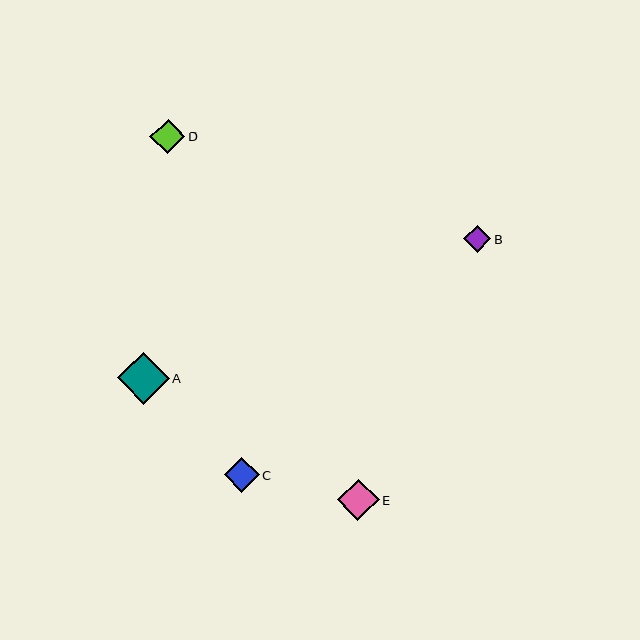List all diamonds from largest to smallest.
From largest to smallest: A, E, C, D, B.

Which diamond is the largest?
Diamond A is the largest with a size of approximately 52 pixels.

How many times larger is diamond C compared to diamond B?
Diamond C is approximately 1.3 times the size of diamond B.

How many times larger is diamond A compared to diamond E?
Diamond A is approximately 1.2 times the size of diamond E.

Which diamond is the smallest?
Diamond B is the smallest with a size of approximately 27 pixels.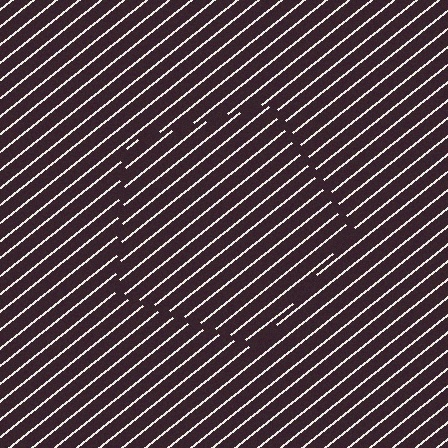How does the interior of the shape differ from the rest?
The interior of the shape contains the same grating, shifted by half a period — the contour is defined by the phase discontinuity where line-ends from the inner and outer gratings abut.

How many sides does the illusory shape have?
5 sides — the line-ends trace a pentagon.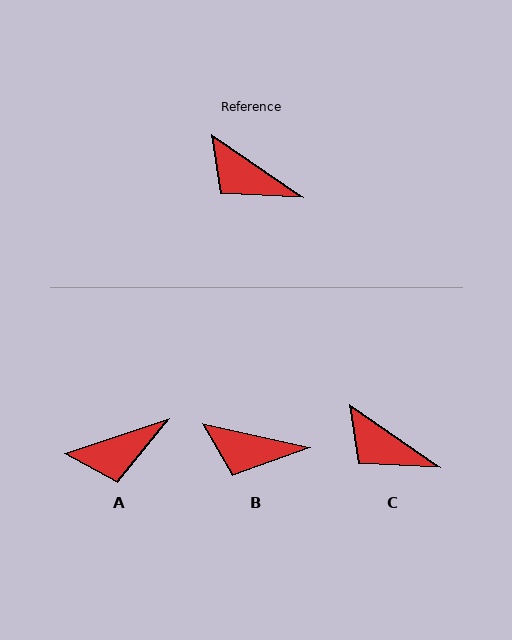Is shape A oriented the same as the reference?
No, it is off by about 53 degrees.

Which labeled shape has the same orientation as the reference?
C.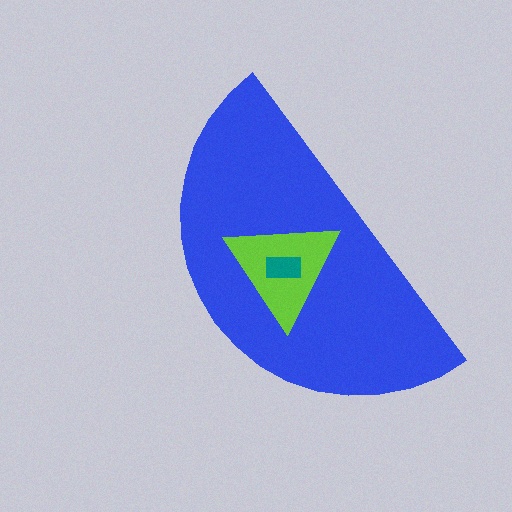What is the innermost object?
The teal rectangle.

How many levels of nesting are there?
3.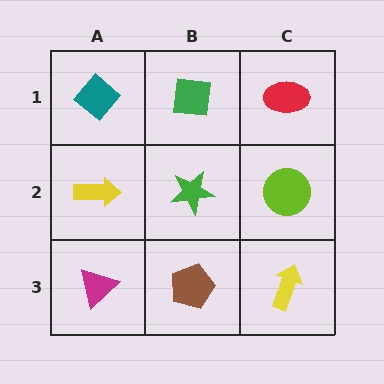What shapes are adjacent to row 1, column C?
A lime circle (row 2, column C), a green square (row 1, column B).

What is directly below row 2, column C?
A yellow arrow.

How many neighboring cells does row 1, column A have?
2.